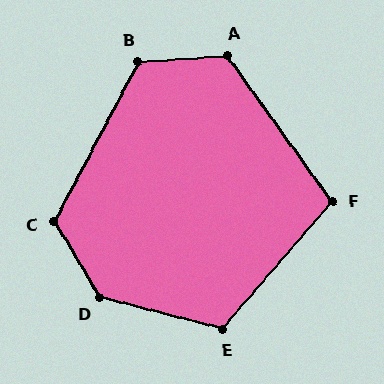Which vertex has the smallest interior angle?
F, at approximately 104 degrees.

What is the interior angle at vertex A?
Approximately 122 degrees (obtuse).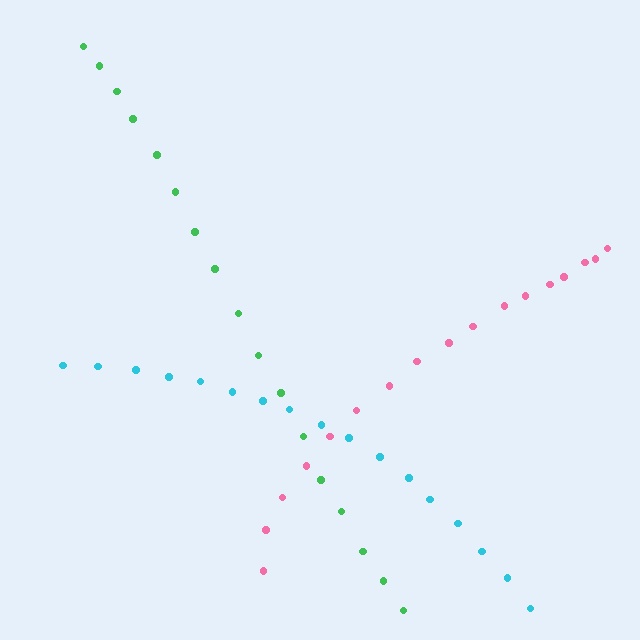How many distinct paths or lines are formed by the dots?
There are 3 distinct paths.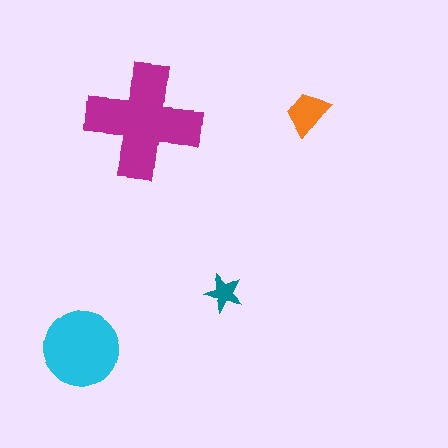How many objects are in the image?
There are 4 objects in the image.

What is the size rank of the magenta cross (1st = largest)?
1st.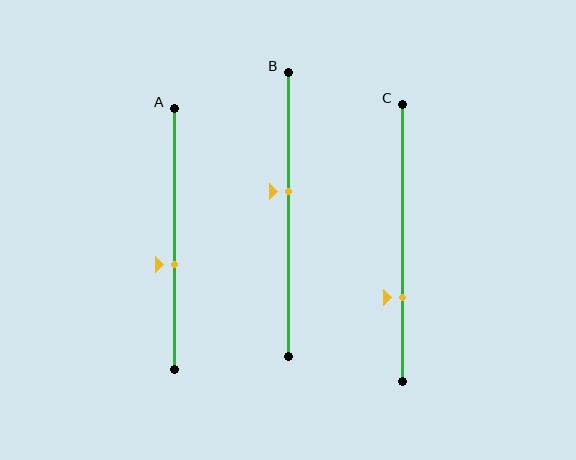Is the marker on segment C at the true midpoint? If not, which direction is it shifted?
No, the marker on segment C is shifted downward by about 20% of the segment length.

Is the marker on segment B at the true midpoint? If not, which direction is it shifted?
No, the marker on segment B is shifted upward by about 8% of the segment length.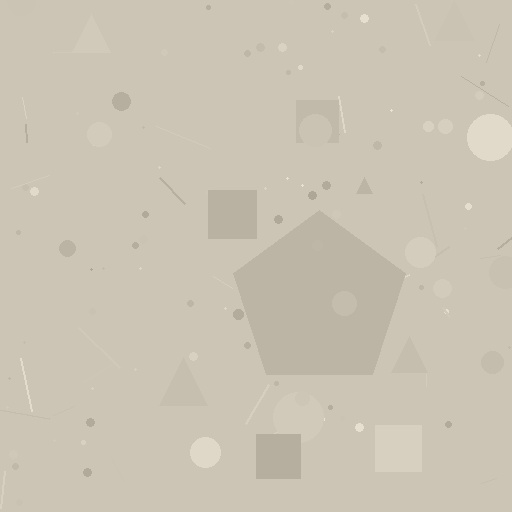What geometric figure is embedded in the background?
A pentagon is embedded in the background.